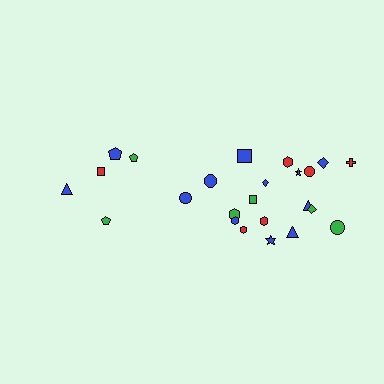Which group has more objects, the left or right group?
The right group.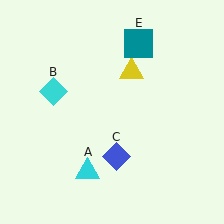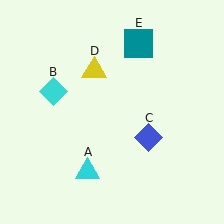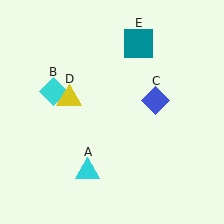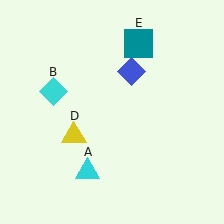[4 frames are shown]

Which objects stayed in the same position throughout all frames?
Cyan triangle (object A) and cyan diamond (object B) and teal square (object E) remained stationary.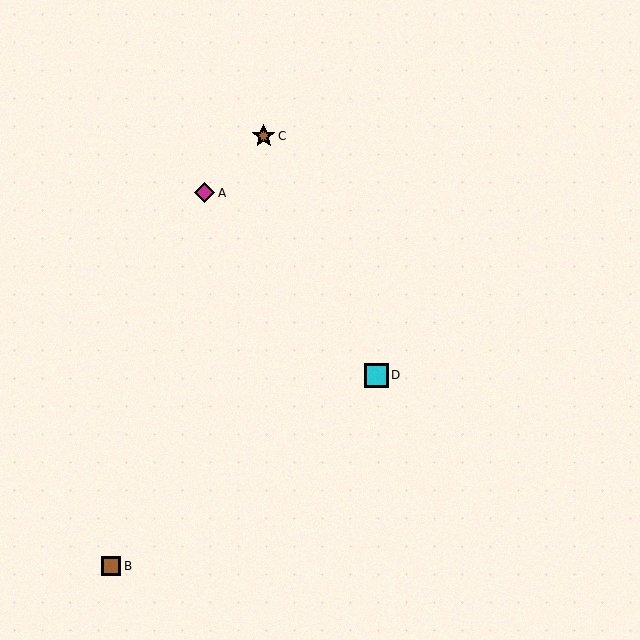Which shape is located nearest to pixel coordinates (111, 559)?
The brown square (labeled B) at (111, 566) is nearest to that location.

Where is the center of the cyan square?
The center of the cyan square is at (377, 375).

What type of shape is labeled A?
Shape A is a magenta diamond.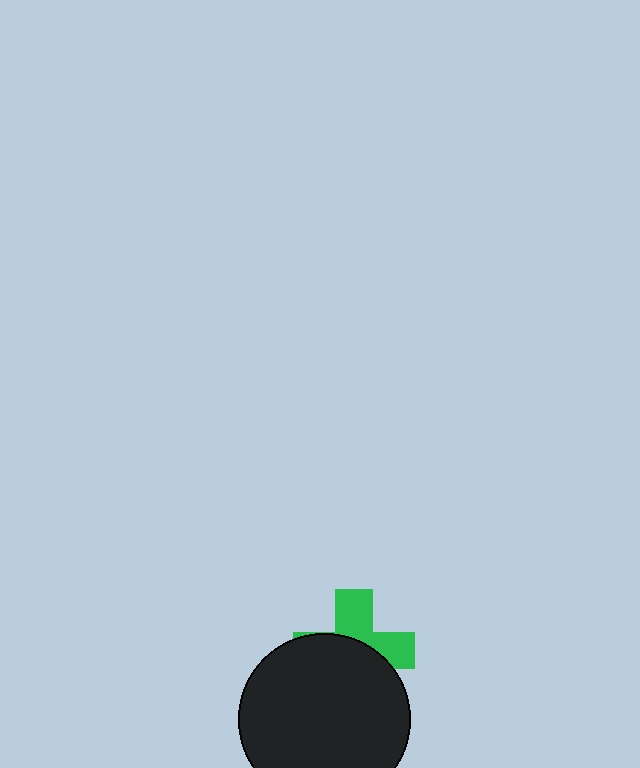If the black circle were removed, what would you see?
You would see the complete green cross.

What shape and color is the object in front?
The object in front is a black circle.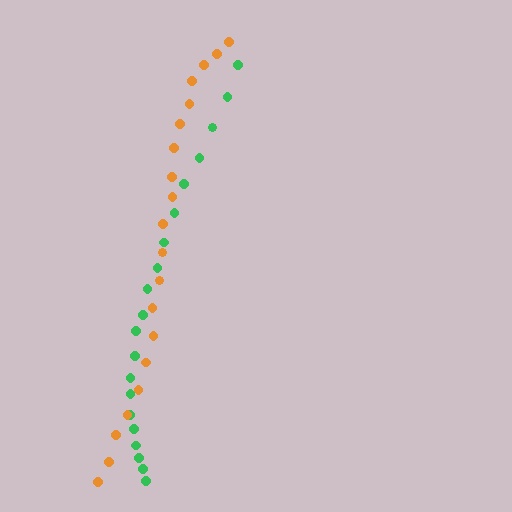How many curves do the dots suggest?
There are 2 distinct paths.